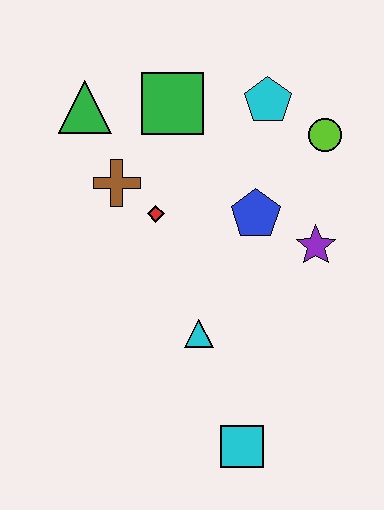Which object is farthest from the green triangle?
The cyan square is farthest from the green triangle.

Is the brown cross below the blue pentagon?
No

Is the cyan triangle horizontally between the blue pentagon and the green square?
Yes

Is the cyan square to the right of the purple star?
No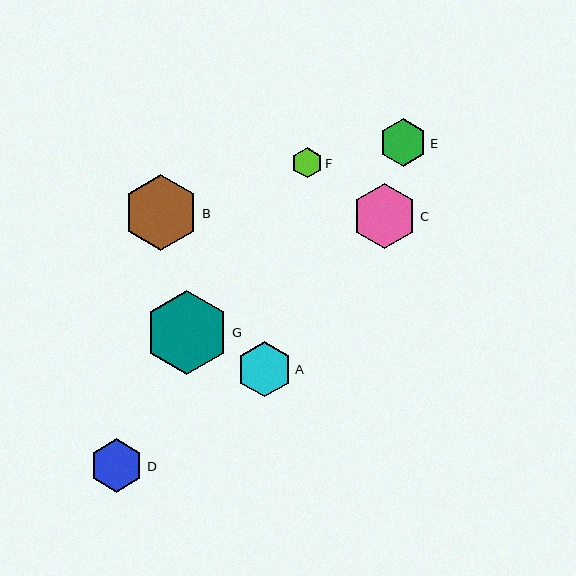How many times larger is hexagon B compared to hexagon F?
Hexagon B is approximately 2.5 times the size of hexagon F.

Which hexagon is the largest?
Hexagon G is the largest with a size of approximately 84 pixels.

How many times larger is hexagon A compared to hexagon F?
Hexagon A is approximately 1.8 times the size of hexagon F.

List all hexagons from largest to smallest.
From largest to smallest: G, B, C, A, D, E, F.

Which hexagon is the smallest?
Hexagon F is the smallest with a size of approximately 30 pixels.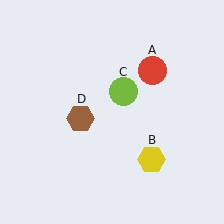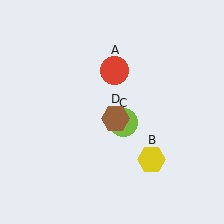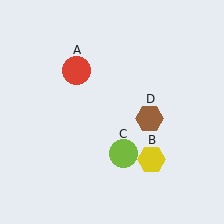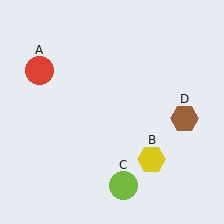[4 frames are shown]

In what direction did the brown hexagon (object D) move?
The brown hexagon (object D) moved right.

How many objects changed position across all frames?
3 objects changed position: red circle (object A), lime circle (object C), brown hexagon (object D).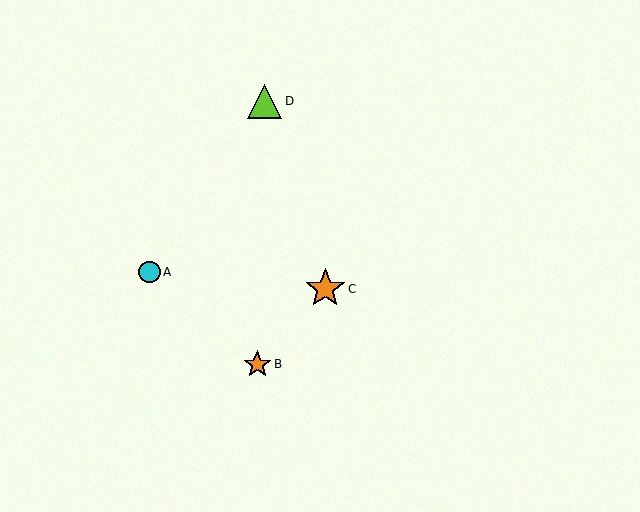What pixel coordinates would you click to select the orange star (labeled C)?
Click at (325, 289) to select the orange star C.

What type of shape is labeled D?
Shape D is a lime triangle.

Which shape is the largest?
The orange star (labeled C) is the largest.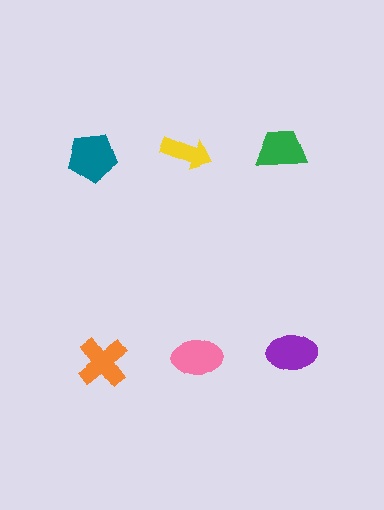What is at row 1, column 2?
A yellow arrow.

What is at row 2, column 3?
A purple ellipse.